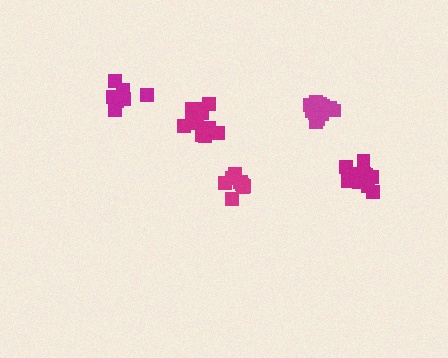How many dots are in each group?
Group 1: 9 dots, Group 2: 8 dots, Group 3: 12 dots, Group 4: 12 dots, Group 5: 12 dots (53 total).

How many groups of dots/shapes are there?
There are 5 groups.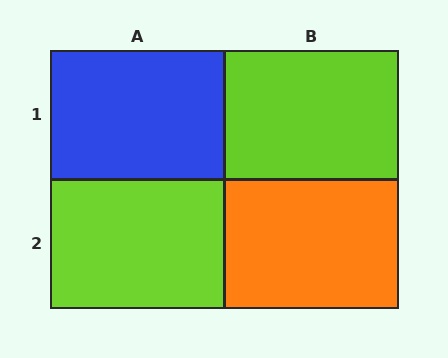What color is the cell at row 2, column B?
Orange.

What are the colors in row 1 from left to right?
Blue, lime.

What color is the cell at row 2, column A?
Lime.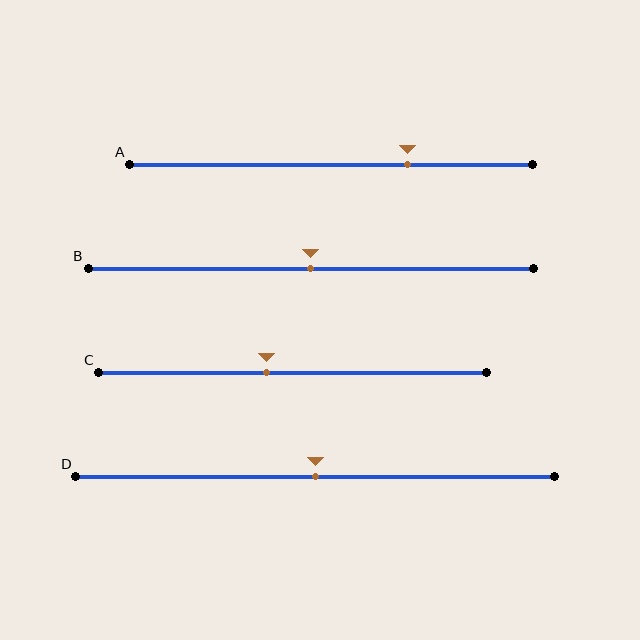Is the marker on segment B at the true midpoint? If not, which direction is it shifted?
Yes, the marker on segment B is at the true midpoint.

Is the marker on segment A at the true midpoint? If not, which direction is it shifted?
No, the marker on segment A is shifted to the right by about 19% of the segment length.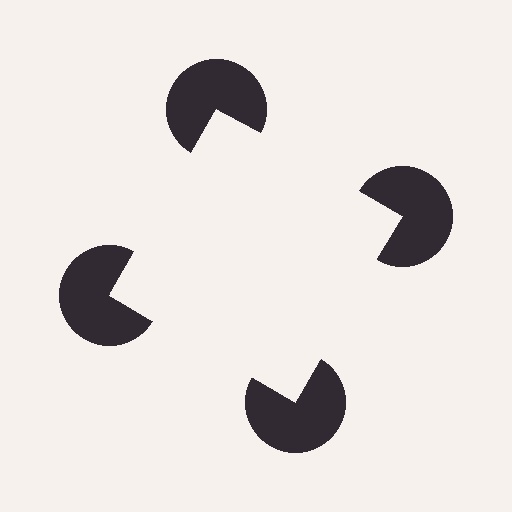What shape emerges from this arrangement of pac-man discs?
An illusory square — its edges are inferred from the aligned wedge cuts in the pac-man discs, not physically drawn.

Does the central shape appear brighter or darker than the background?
It typically appears slightly brighter than the background, even though no actual brightness change is drawn.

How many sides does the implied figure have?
4 sides.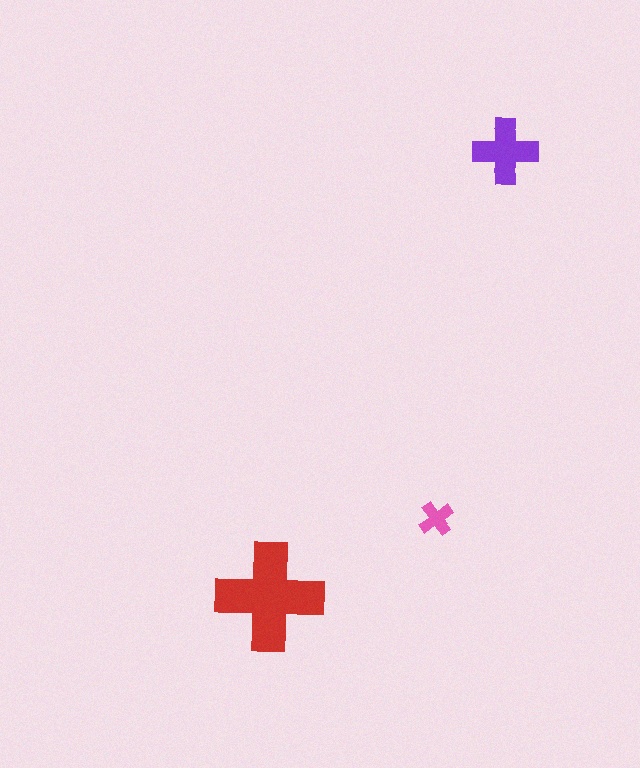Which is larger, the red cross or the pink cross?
The red one.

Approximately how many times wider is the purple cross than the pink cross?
About 2 times wider.